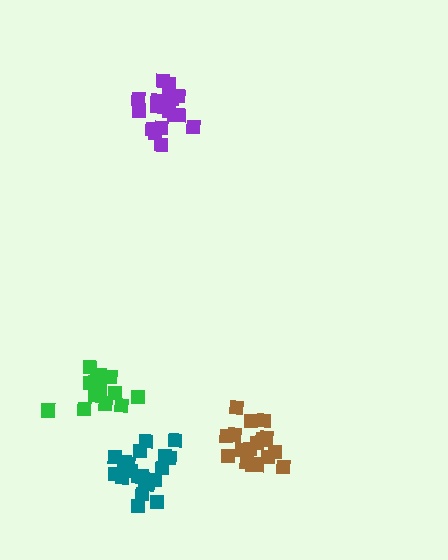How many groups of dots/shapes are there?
There are 4 groups.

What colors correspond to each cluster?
The clusters are colored: purple, green, teal, brown.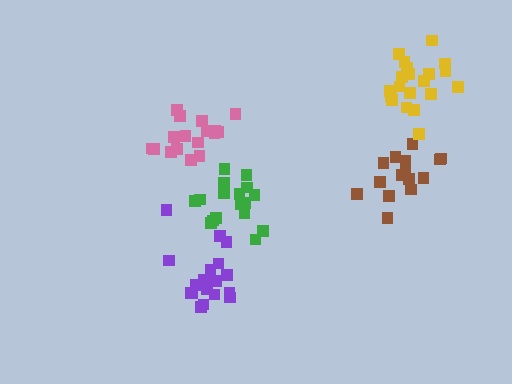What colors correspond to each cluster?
The clusters are colored: green, brown, pink, purple, yellow.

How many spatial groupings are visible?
There are 5 spatial groupings.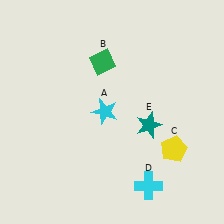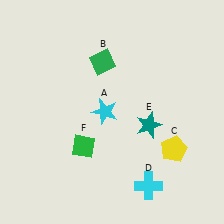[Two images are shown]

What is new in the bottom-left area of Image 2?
A green diamond (F) was added in the bottom-left area of Image 2.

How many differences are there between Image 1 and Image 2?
There is 1 difference between the two images.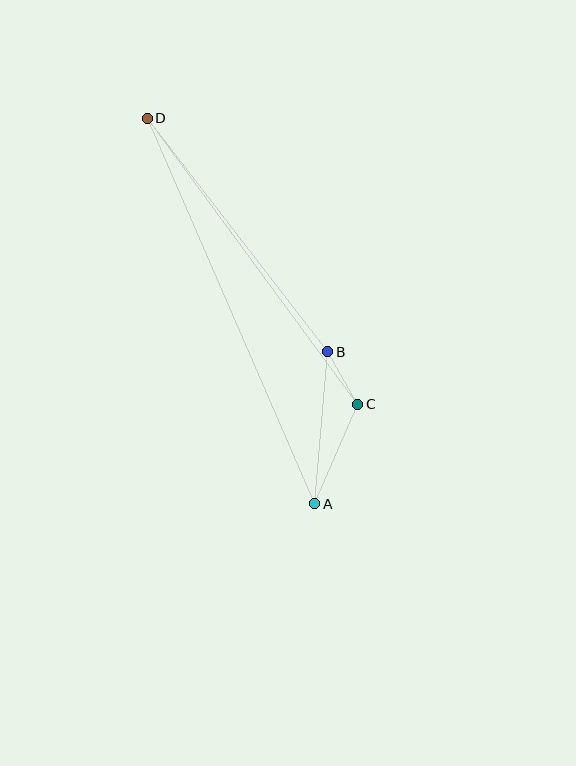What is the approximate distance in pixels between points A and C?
The distance between A and C is approximately 108 pixels.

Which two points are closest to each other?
Points B and C are closest to each other.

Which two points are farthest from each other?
Points A and D are farthest from each other.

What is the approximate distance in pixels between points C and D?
The distance between C and D is approximately 355 pixels.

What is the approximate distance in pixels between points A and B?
The distance between A and B is approximately 153 pixels.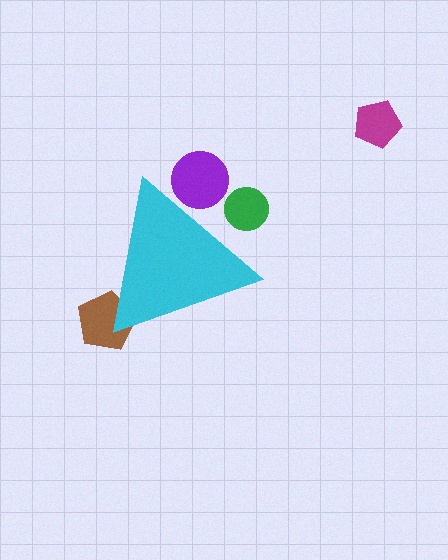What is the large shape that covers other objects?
A cyan triangle.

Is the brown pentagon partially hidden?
Yes, the brown pentagon is partially hidden behind the cyan triangle.